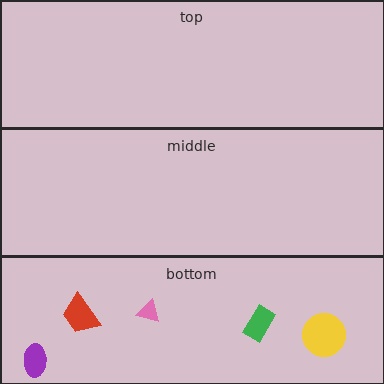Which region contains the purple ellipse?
The bottom region.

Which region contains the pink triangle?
The bottom region.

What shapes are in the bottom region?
The green rectangle, the red trapezoid, the yellow circle, the purple ellipse, the pink triangle.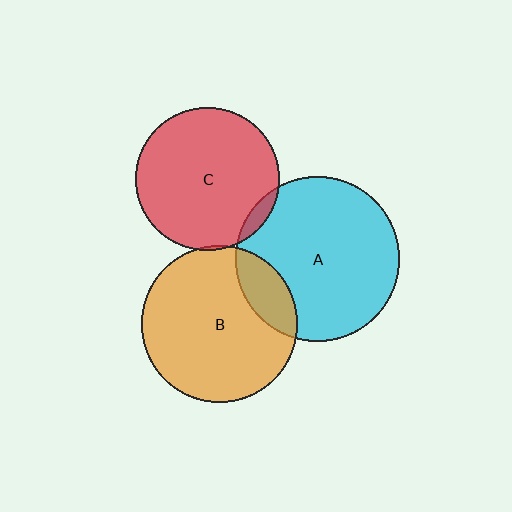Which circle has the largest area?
Circle A (cyan).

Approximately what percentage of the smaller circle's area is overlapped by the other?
Approximately 5%.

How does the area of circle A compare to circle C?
Approximately 1.3 times.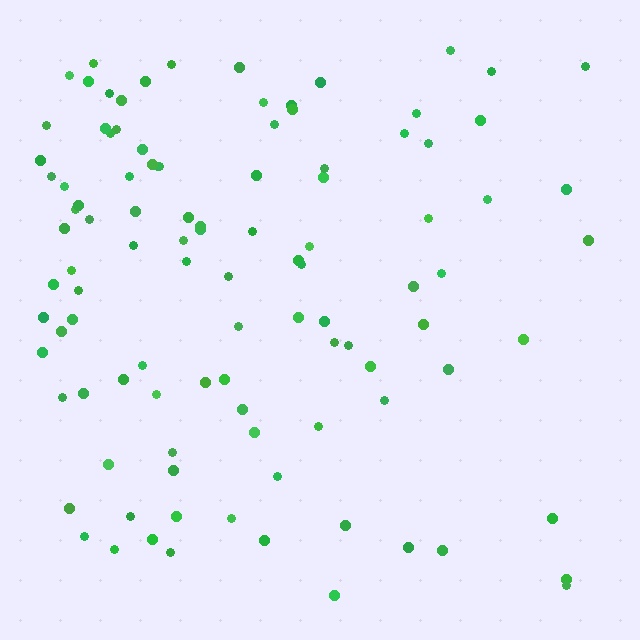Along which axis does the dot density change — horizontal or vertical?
Horizontal.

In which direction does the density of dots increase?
From right to left, with the left side densest.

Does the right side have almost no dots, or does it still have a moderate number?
Still a moderate number, just noticeably fewer than the left.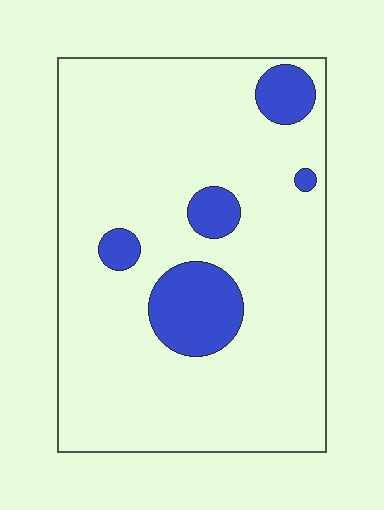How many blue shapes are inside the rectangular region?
5.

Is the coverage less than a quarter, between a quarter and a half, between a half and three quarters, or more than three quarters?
Less than a quarter.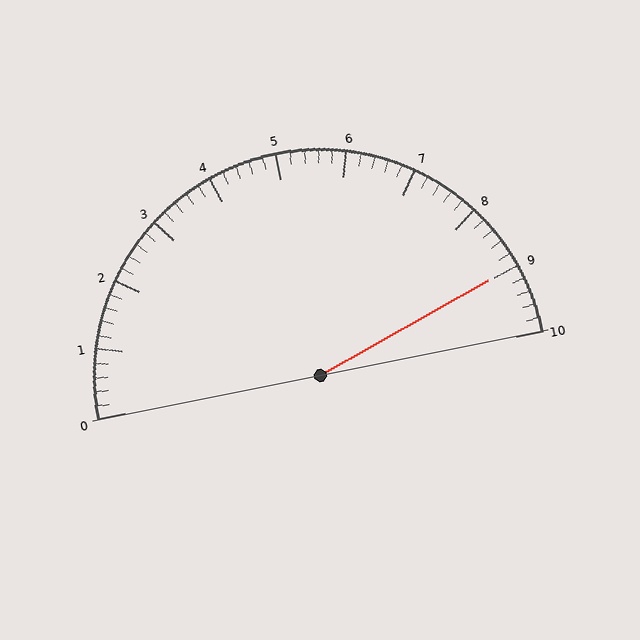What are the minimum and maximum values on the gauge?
The gauge ranges from 0 to 10.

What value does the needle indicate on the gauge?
The needle indicates approximately 9.0.